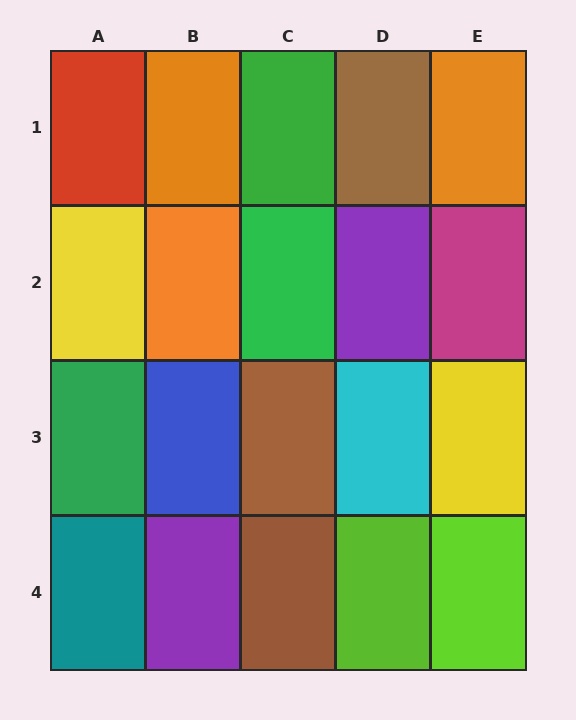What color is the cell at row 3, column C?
Brown.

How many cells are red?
1 cell is red.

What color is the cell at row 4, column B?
Purple.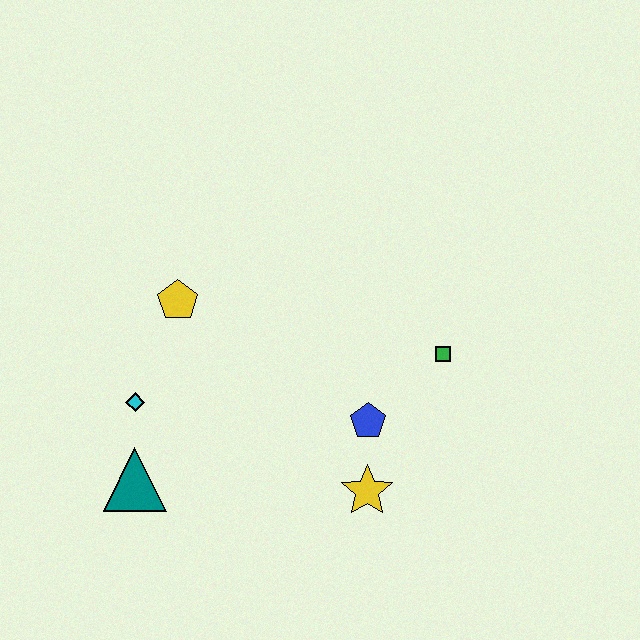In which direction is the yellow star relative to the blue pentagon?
The yellow star is below the blue pentagon.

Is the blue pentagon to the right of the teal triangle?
Yes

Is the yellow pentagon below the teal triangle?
No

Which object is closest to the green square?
The blue pentagon is closest to the green square.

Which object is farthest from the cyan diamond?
The green square is farthest from the cyan diamond.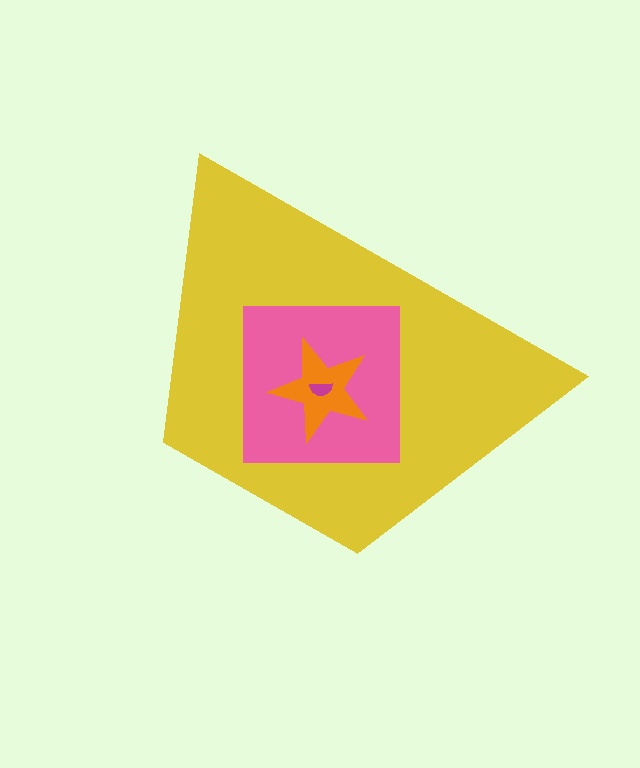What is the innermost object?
The magenta semicircle.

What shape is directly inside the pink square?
The orange star.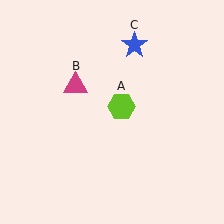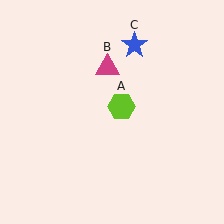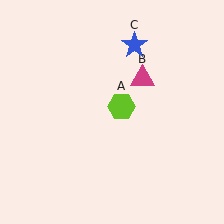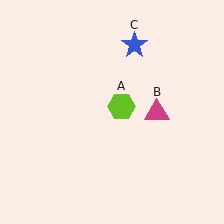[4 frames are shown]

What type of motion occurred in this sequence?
The magenta triangle (object B) rotated clockwise around the center of the scene.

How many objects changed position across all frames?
1 object changed position: magenta triangle (object B).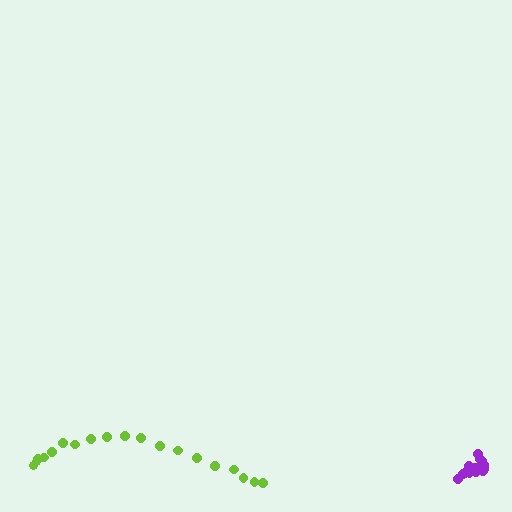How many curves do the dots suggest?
There are 2 distinct paths.